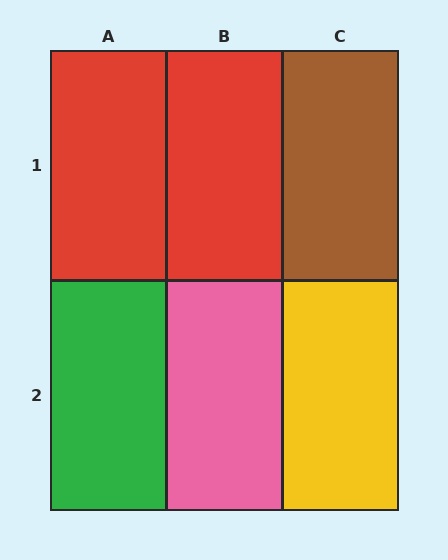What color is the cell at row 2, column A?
Green.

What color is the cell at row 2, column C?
Yellow.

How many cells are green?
1 cell is green.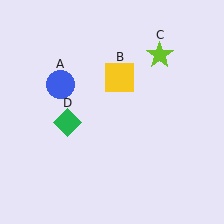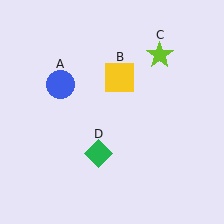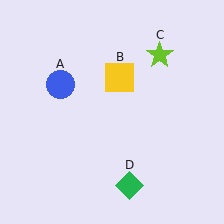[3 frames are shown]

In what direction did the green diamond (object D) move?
The green diamond (object D) moved down and to the right.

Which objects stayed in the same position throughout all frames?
Blue circle (object A) and yellow square (object B) and lime star (object C) remained stationary.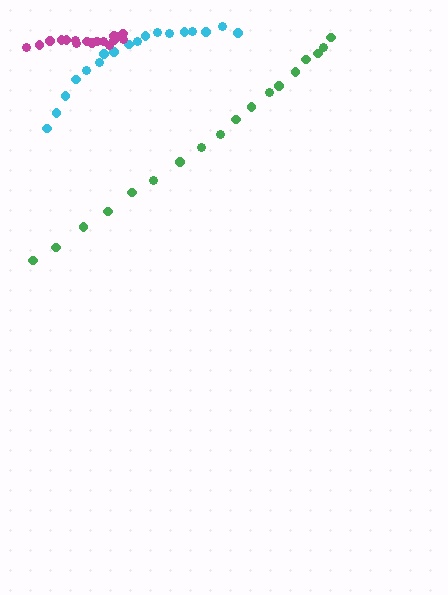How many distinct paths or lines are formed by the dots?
There are 3 distinct paths.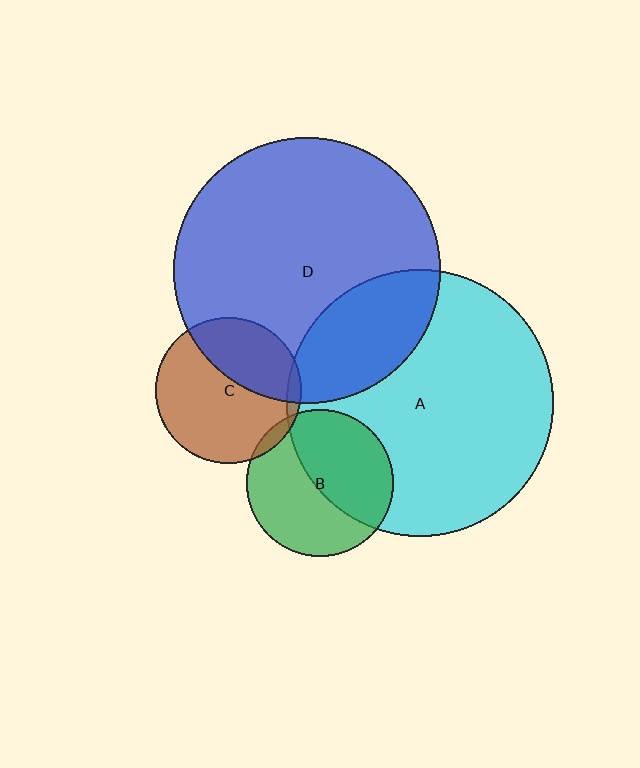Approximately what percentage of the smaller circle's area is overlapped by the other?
Approximately 5%.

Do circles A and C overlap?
Yes.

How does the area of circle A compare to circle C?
Approximately 3.3 times.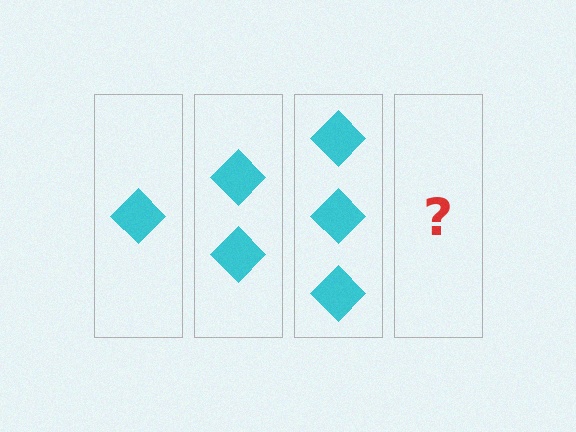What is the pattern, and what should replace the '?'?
The pattern is that each step adds one more diamond. The '?' should be 4 diamonds.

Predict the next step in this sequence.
The next step is 4 diamonds.